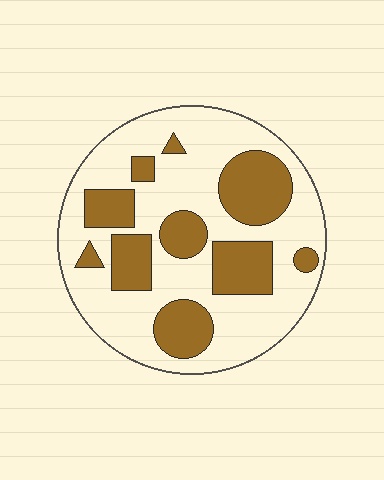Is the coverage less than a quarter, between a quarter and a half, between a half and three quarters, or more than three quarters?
Between a quarter and a half.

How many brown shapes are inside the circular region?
10.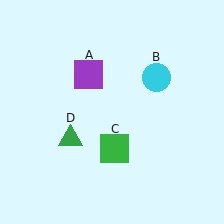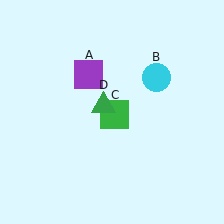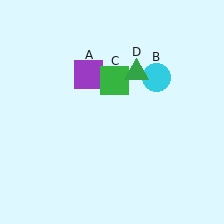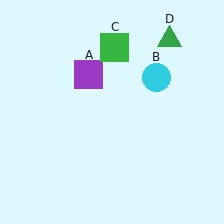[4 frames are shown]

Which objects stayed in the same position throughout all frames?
Purple square (object A) and cyan circle (object B) remained stationary.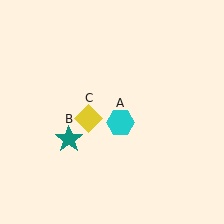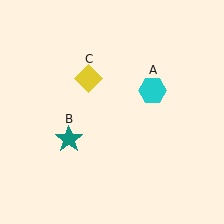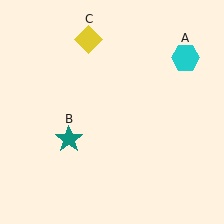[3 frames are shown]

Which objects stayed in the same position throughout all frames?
Teal star (object B) remained stationary.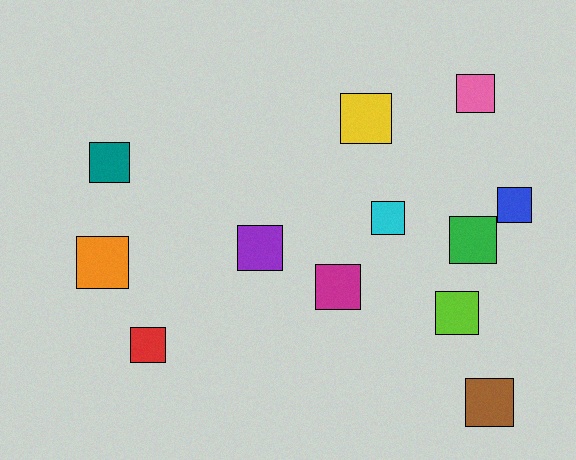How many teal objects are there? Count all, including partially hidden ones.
There is 1 teal object.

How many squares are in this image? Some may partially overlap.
There are 12 squares.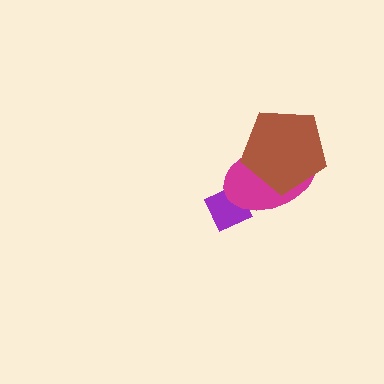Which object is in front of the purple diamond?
The magenta ellipse is in front of the purple diamond.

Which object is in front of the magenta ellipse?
The brown pentagon is in front of the magenta ellipse.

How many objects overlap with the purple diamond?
1 object overlaps with the purple diamond.